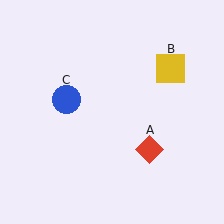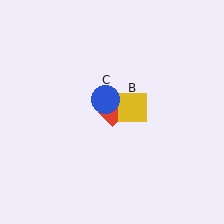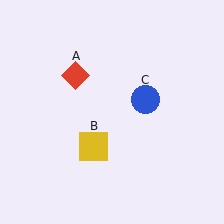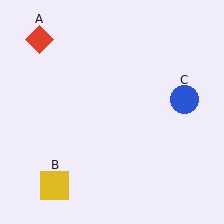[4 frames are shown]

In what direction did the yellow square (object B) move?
The yellow square (object B) moved down and to the left.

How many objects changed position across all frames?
3 objects changed position: red diamond (object A), yellow square (object B), blue circle (object C).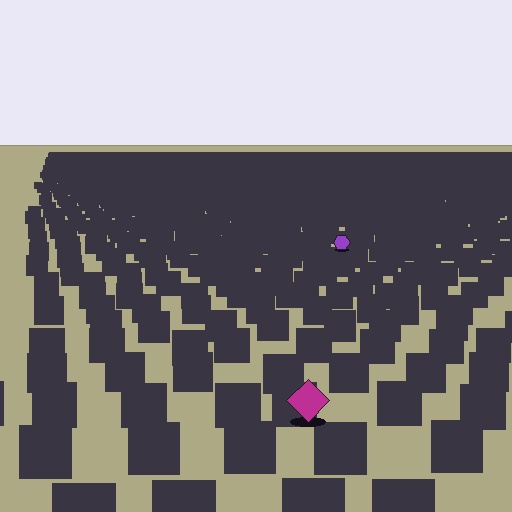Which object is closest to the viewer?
The magenta diamond is closest. The texture marks near it are larger and more spread out.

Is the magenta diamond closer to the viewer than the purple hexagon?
Yes. The magenta diamond is closer — you can tell from the texture gradient: the ground texture is coarser near it.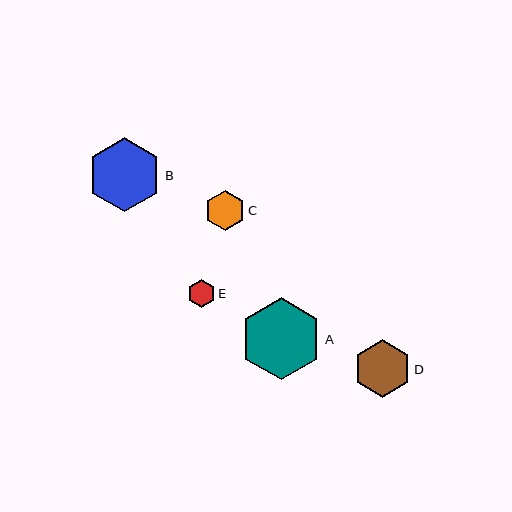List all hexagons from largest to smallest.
From largest to smallest: A, B, D, C, E.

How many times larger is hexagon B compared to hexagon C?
Hexagon B is approximately 1.8 times the size of hexagon C.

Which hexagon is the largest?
Hexagon A is the largest with a size of approximately 82 pixels.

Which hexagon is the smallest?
Hexagon E is the smallest with a size of approximately 28 pixels.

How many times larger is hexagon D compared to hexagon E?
Hexagon D is approximately 2.1 times the size of hexagon E.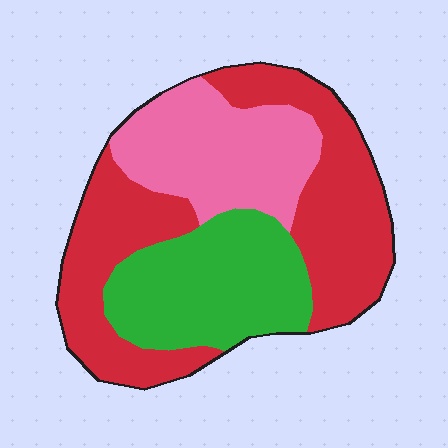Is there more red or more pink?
Red.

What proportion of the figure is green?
Green takes up about one quarter (1/4) of the figure.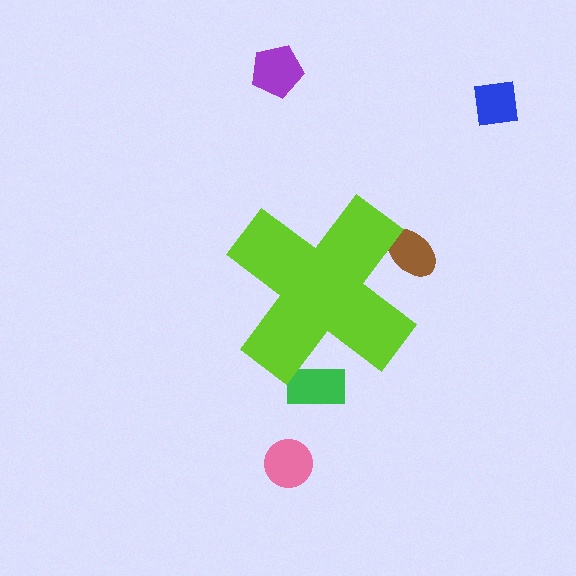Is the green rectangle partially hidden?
Yes, the green rectangle is partially hidden behind the lime cross.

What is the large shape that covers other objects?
A lime cross.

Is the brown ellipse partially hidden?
Yes, the brown ellipse is partially hidden behind the lime cross.